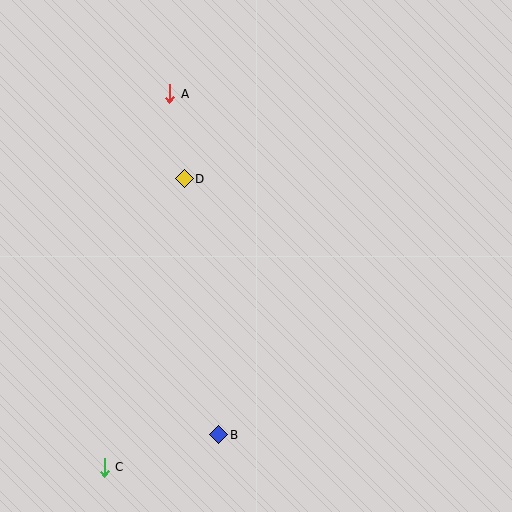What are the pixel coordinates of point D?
Point D is at (184, 179).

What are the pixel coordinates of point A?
Point A is at (170, 94).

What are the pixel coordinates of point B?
Point B is at (219, 435).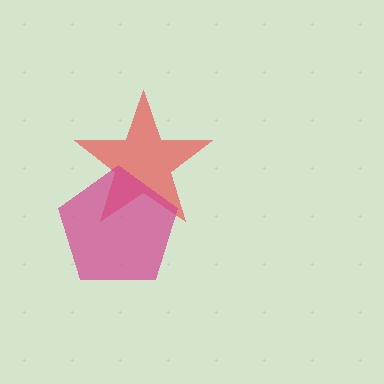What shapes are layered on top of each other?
The layered shapes are: a red star, a magenta pentagon.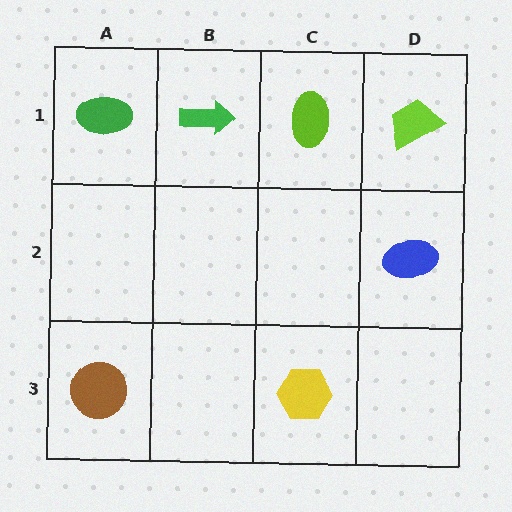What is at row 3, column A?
A brown circle.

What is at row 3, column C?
A yellow hexagon.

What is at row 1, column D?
A lime trapezoid.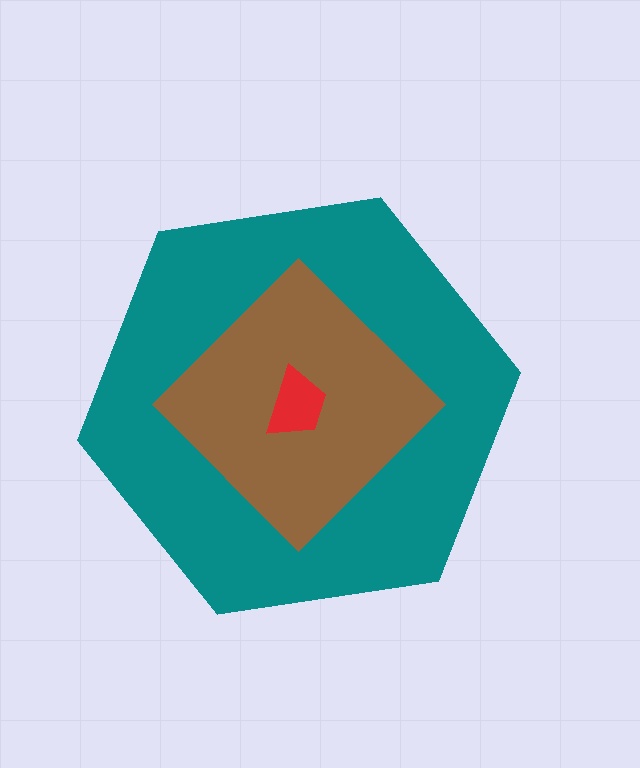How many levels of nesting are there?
3.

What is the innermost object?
The red trapezoid.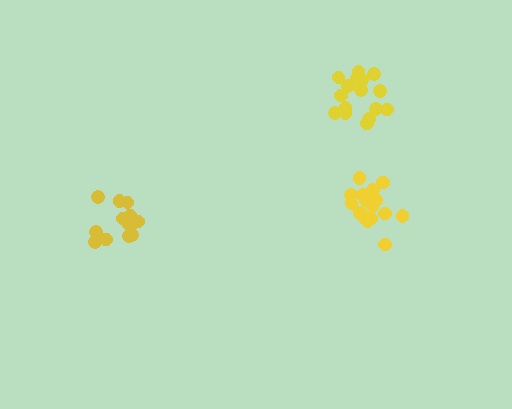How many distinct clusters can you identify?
There are 3 distinct clusters.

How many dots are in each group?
Group 1: 19 dots, Group 2: 13 dots, Group 3: 16 dots (48 total).